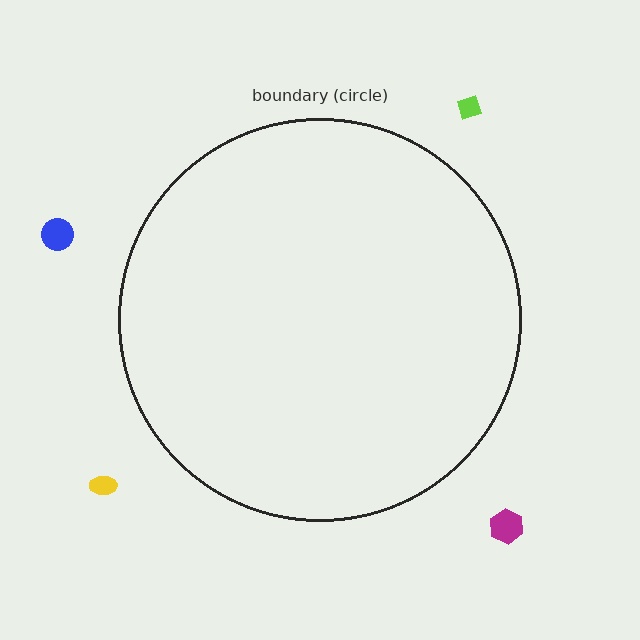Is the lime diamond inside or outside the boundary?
Outside.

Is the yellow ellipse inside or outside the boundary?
Outside.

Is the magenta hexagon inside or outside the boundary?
Outside.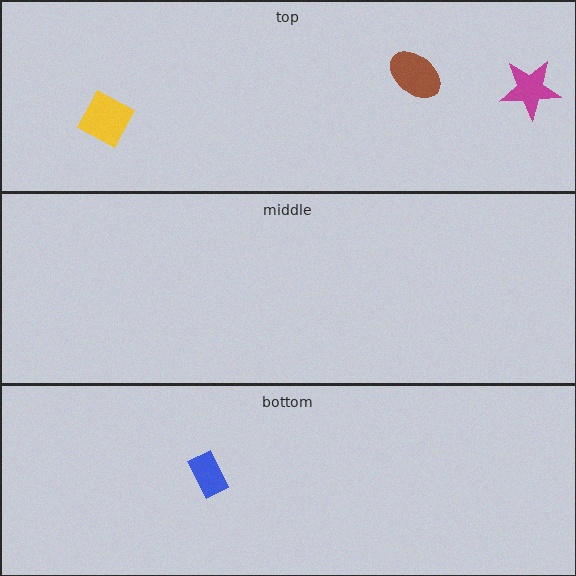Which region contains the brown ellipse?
The top region.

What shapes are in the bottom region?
The blue rectangle.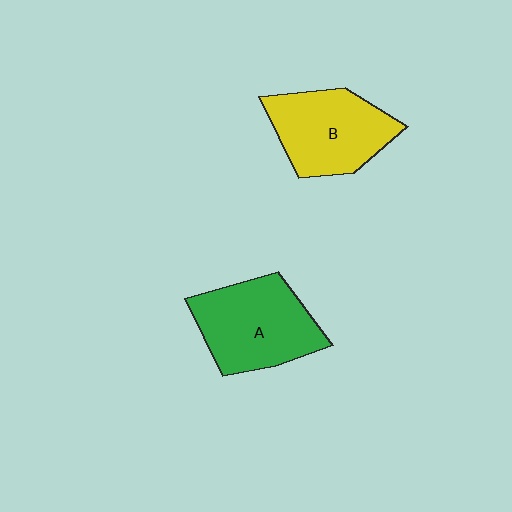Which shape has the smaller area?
Shape B (yellow).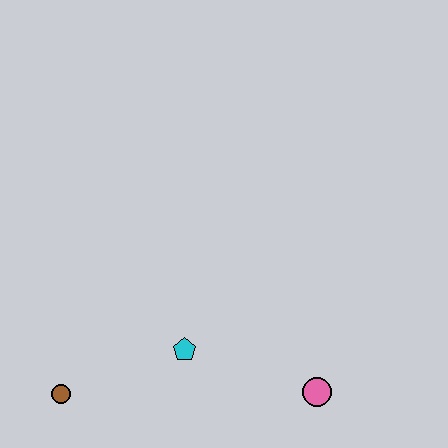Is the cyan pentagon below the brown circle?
No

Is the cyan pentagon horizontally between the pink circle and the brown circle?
Yes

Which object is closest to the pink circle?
The cyan pentagon is closest to the pink circle.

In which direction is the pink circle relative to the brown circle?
The pink circle is to the right of the brown circle.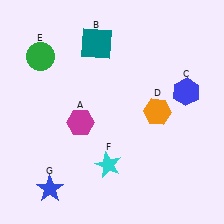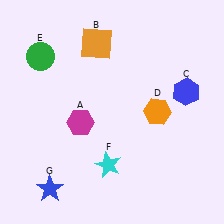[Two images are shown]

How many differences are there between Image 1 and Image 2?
There is 1 difference between the two images.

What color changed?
The square (B) changed from teal in Image 1 to orange in Image 2.